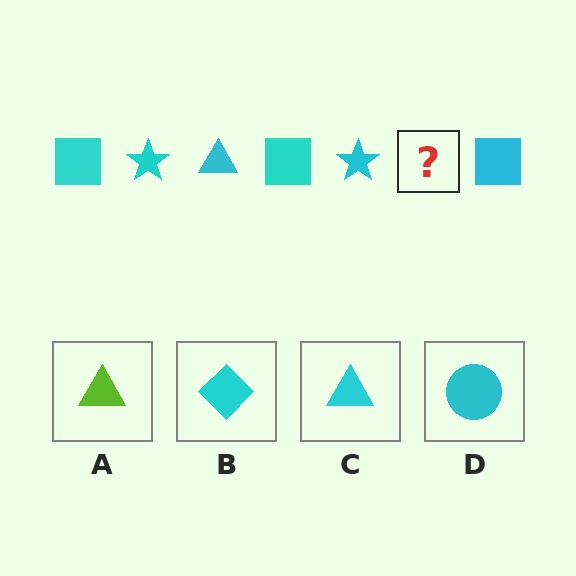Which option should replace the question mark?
Option C.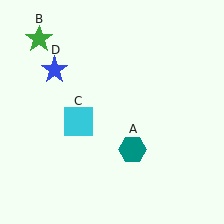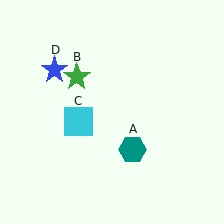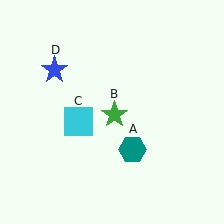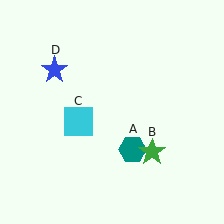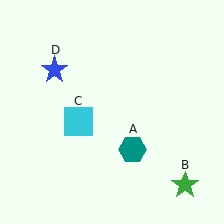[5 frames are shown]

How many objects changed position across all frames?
1 object changed position: green star (object B).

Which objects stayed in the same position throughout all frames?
Teal hexagon (object A) and cyan square (object C) and blue star (object D) remained stationary.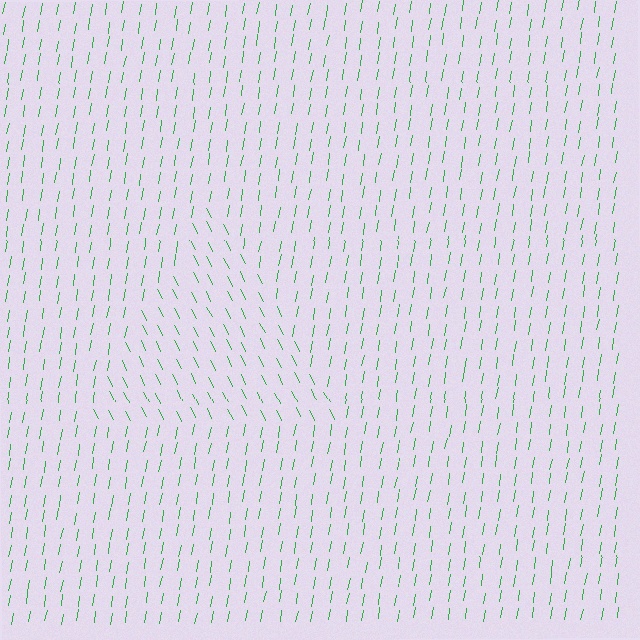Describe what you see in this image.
The image is filled with small green line segments. A triangle region in the image has lines oriented differently from the surrounding lines, creating a visible texture boundary.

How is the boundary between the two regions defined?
The boundary is defined purely by a change in line orientation (approximately 36 degrees difference). All lines are the same color and thickness.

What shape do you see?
I see a triangle.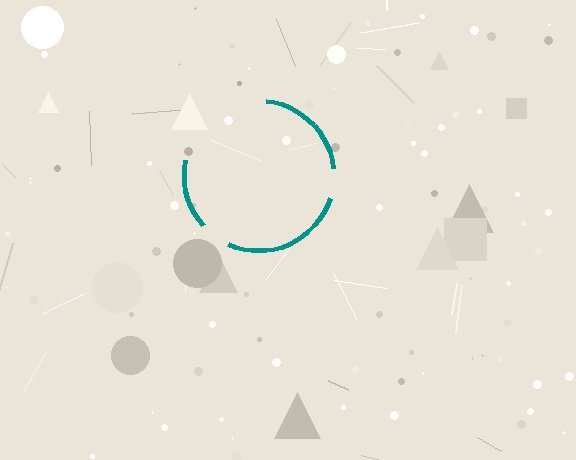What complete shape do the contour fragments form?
The contour fragments form a circle.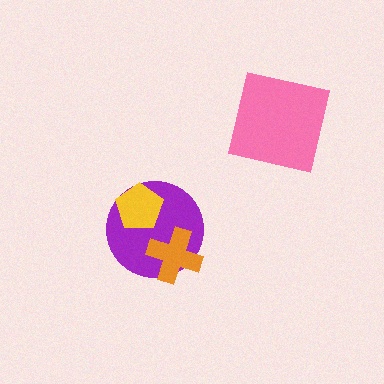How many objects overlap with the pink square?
0 objects overlap with the pink square.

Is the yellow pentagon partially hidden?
No, no other shape covers it.